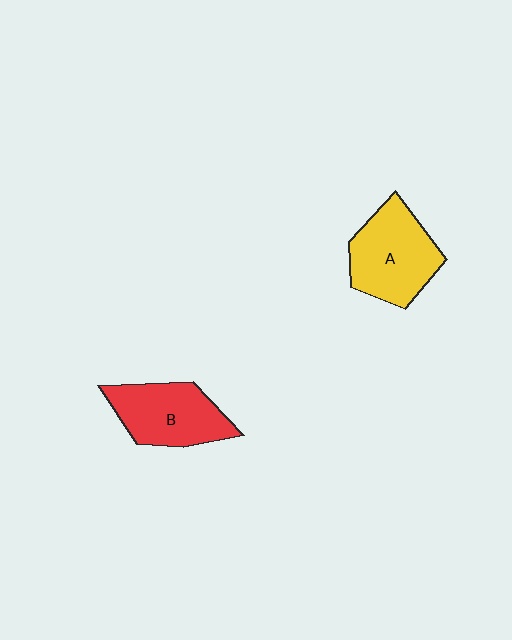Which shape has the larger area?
Shape A (yellow).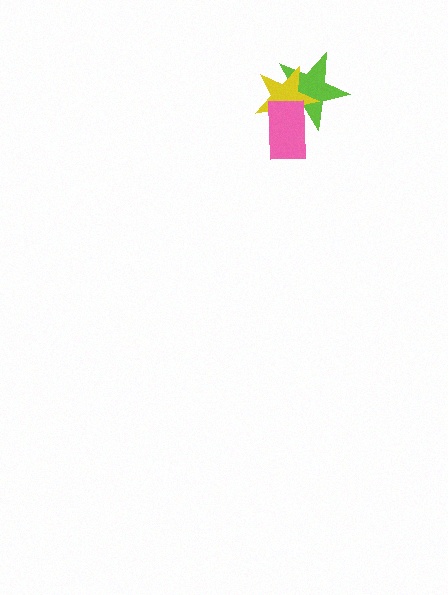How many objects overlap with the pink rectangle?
2 objects overlap with the pink rectangle.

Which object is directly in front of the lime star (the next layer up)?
The yellow star is directly in front of the lime star.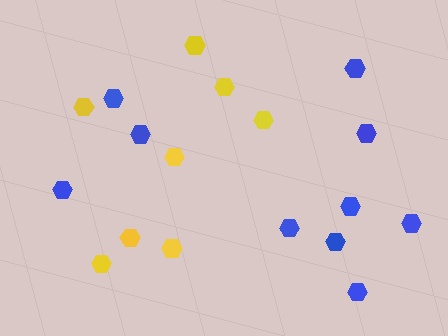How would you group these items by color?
There are 2 groups: one group of blue hexagons (10) and one group of yellow hexagons (8).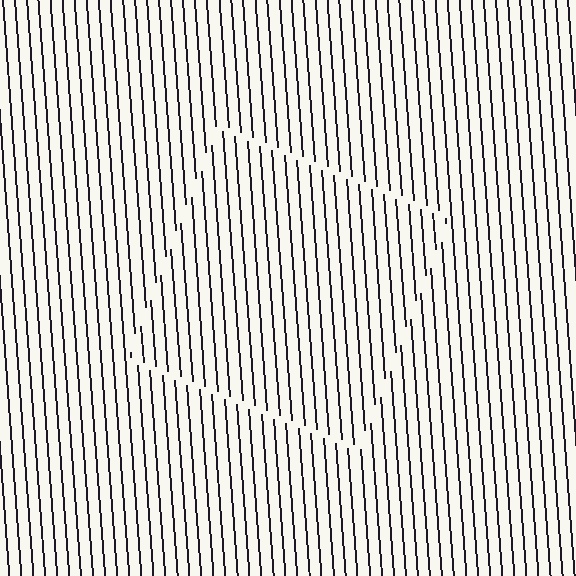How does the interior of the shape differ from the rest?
The interior of the shape contains the same grating, shifted by half a period — the contour is defined by the phase discontinuity where line-ends from the inner and outer gratings abut.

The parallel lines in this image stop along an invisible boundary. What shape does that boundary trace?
An illusory square. The interior of the shape contains the same grating, shifted by half a period — the contour is defined by the phase discontinuity where line-ends from the inner and outer gratings abut.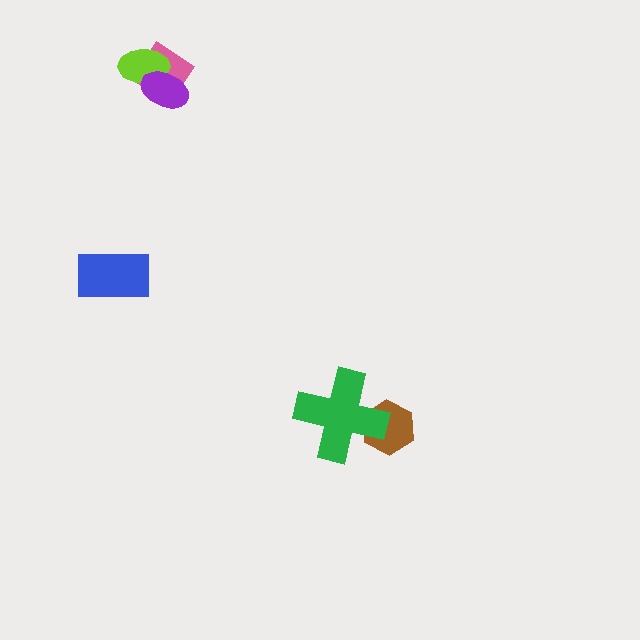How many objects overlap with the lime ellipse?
2 objects overlap with the lime ellipse.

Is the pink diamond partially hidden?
Yes, it is partially covered by another shape.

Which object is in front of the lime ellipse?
The purple ellipse is in front of the lime ellipse.